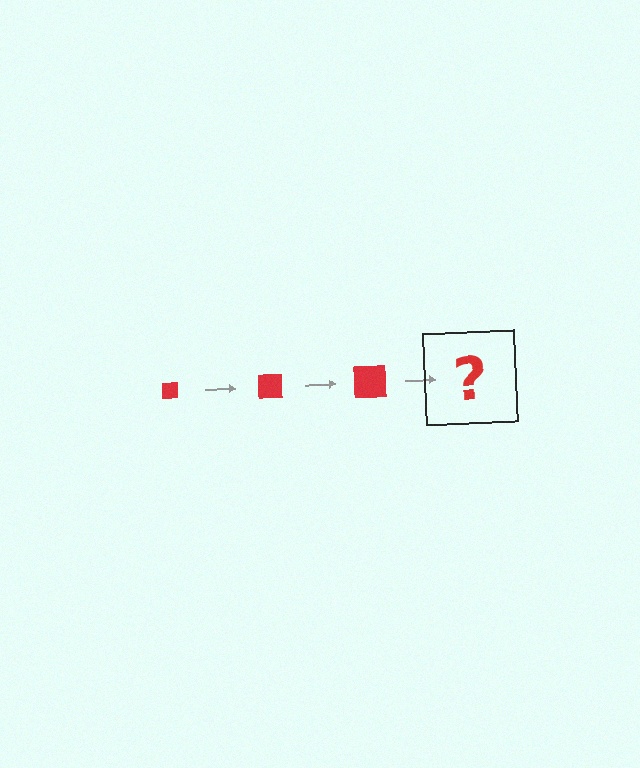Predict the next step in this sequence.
The next step is a red square, larger than the previous one.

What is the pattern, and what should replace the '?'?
The pattern is that the square gets progressively larger each step. The '?' should be a red square, larger than the previous one.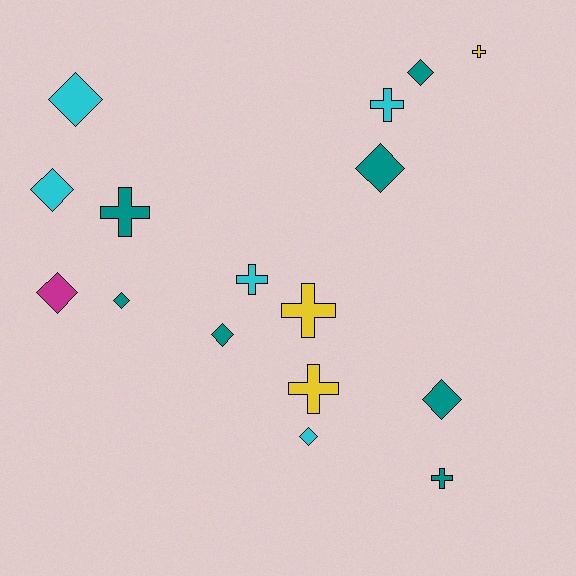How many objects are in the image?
There are 16 objects.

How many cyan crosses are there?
There are 2 cyan crosses.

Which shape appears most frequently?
Diamond, with 9 objects.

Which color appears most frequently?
Teal, with 7 objects.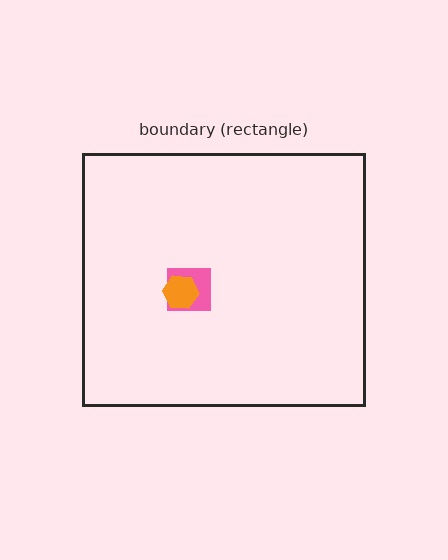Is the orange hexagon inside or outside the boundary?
Inside.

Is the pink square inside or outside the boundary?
Inside.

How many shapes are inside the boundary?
2 inside, 0 outside.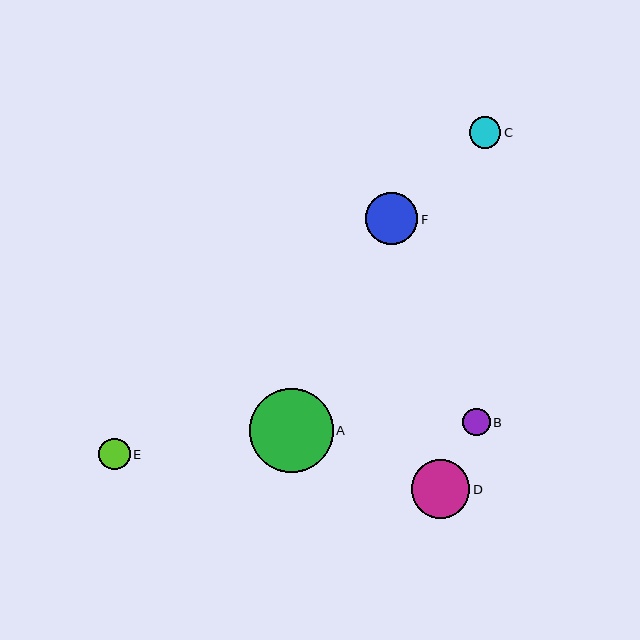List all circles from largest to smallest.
From largest to smallest: A, D, F, E, C, B.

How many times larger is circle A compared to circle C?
Circle A is approximately 2.7 times the size of circle C.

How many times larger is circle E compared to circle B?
Circle E is approximately 1.2 times the size of circle B.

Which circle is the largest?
Circle A is the largest with a size of approximately 84 pixels.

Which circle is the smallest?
Circle B is the smallest with a size of approximately 27 pixels.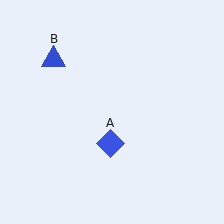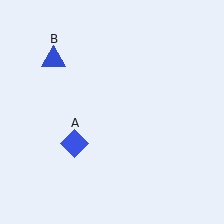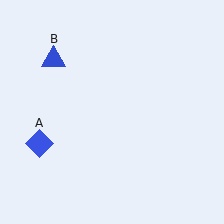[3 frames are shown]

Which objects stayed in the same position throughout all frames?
Blue triangle (object B) remained stationary.